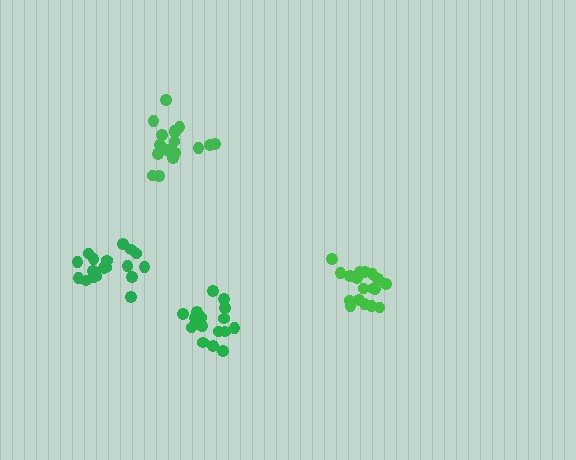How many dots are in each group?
Group 1: 19 dots, Group 2: 16 dots, Group 3: 18 dots, Group 4: 18 dots (71 total).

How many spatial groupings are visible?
There are 4 spatial groupings.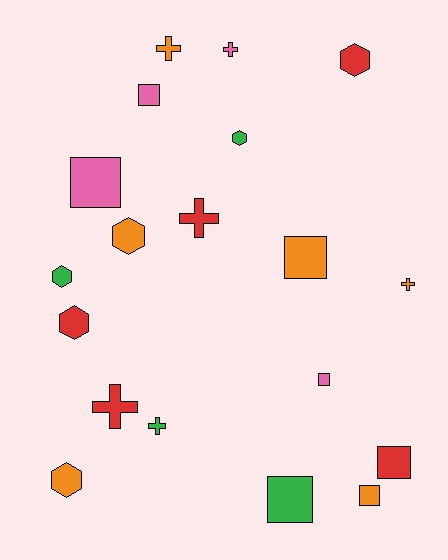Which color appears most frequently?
Orange, with 6 objects.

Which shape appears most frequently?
Square, with 7 objects.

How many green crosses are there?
There is 1 green cross.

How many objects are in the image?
There are 19 objects.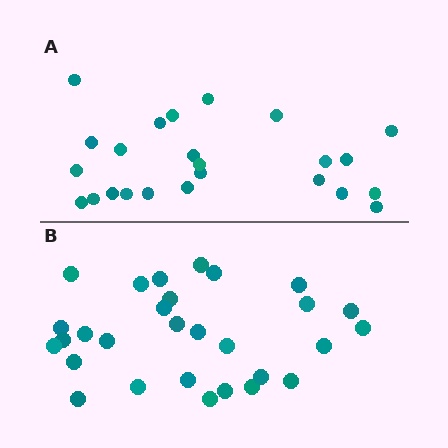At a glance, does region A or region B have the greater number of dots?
Region B (the bottom region) has more dots.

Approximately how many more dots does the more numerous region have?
Region B has about 5 more dots than region A.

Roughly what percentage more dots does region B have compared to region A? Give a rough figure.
About 20% more.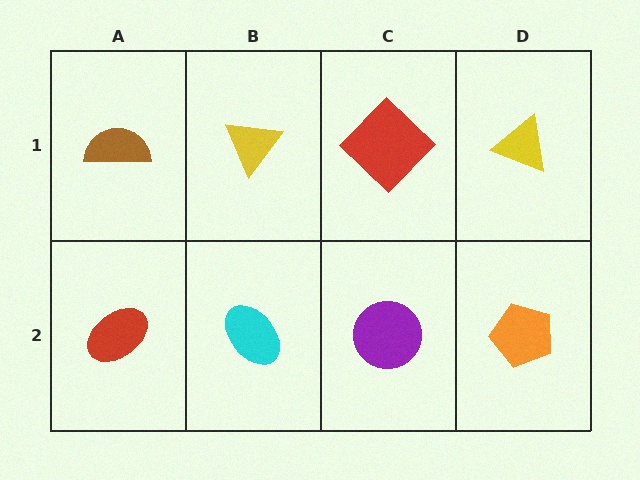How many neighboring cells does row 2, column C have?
3.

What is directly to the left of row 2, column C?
A cyan ellipse.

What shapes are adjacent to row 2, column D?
A yellow triangle (row 1, column D), a purple circle (row 2, column C).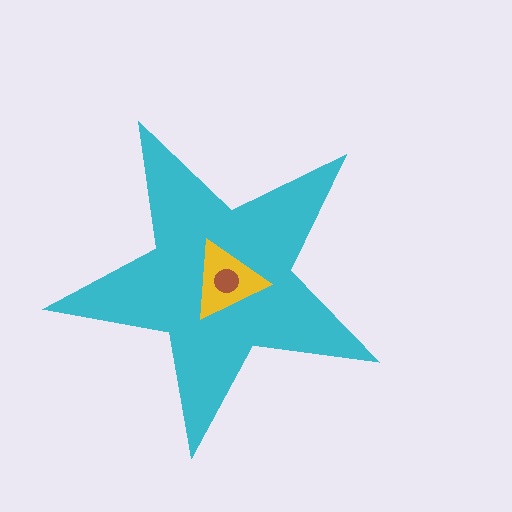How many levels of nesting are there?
3.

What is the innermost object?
The brown circle.